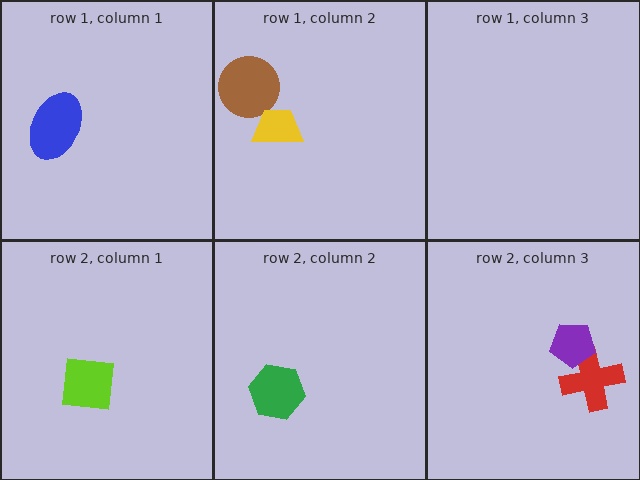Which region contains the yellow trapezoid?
The row 1, column 2 region.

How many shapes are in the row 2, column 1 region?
1.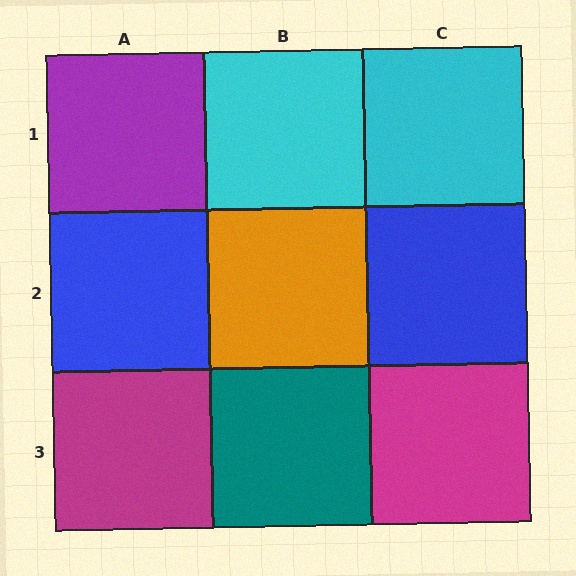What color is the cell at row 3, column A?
Magenta.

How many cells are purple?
1 cell is purple.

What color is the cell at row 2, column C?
Blue.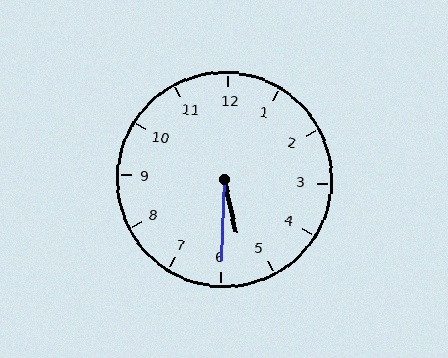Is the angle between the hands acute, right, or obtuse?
It is acute.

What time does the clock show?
5:30.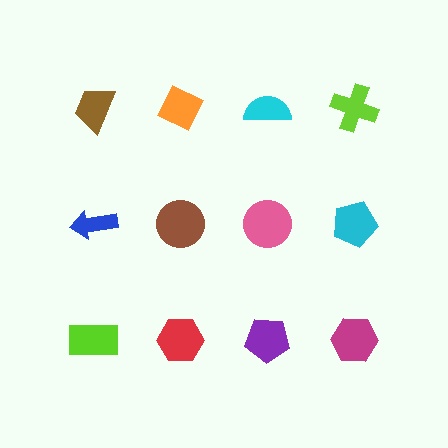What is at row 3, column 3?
A purple pentagon.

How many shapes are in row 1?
4 shapes.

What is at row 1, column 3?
A cyan semicircle.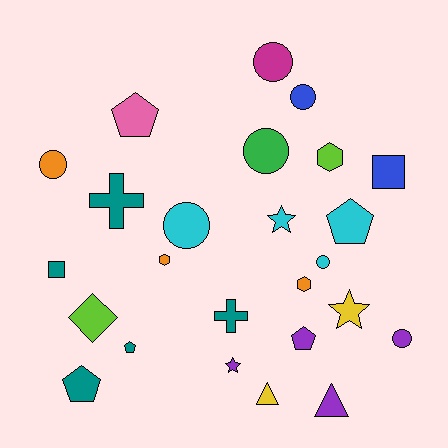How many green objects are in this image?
There is 1 green object.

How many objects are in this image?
There are 25 objects.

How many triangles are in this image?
There are 2 triangles.